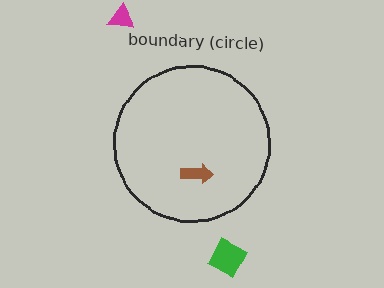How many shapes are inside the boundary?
1 inside, 2 outside.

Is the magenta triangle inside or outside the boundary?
Outside.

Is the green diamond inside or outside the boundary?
Outside.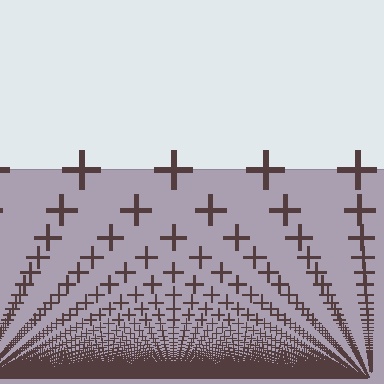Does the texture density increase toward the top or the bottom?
Density increases toward the bottom.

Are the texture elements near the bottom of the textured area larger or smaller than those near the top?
Smaller. The gradient is inverted — elements near the bottom are smaller and denser.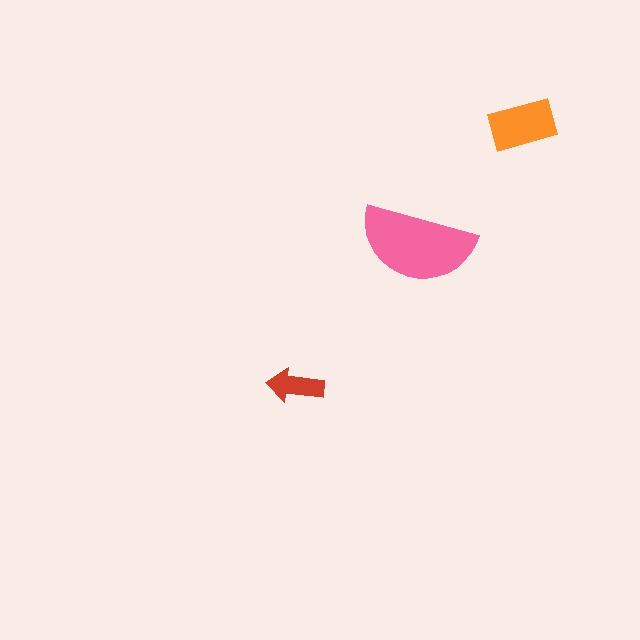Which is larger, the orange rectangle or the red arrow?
The orange rectangle.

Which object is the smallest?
The red arrow.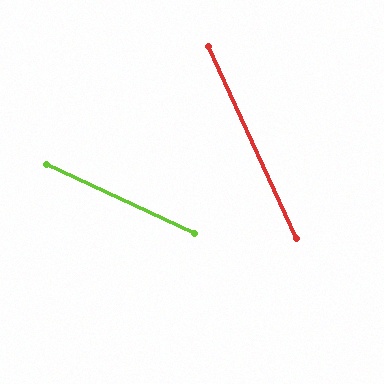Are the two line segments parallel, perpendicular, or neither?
Neither parallel nor perpendicular — they differ by about 40°.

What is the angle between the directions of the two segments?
Approximately 40 degrees.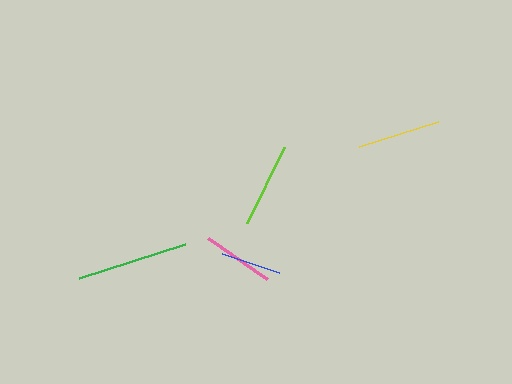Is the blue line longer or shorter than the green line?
The green line is longer than the blue line.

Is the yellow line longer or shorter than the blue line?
The yellow line is longer than the blue line.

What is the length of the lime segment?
The lime segment is approximately 85 pixels long.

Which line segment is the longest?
The green line is the longest at approximately 111 pixels.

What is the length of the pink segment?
The pink segment is approximately 72 pixels long.